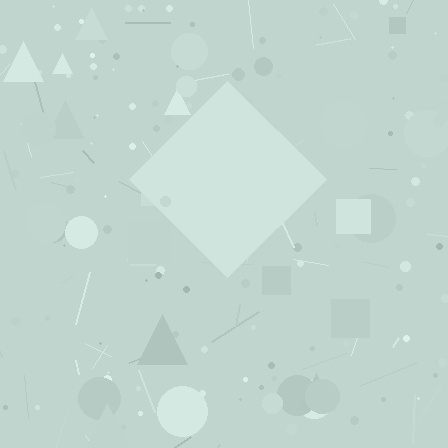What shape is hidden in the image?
A diamond is hidden in the image.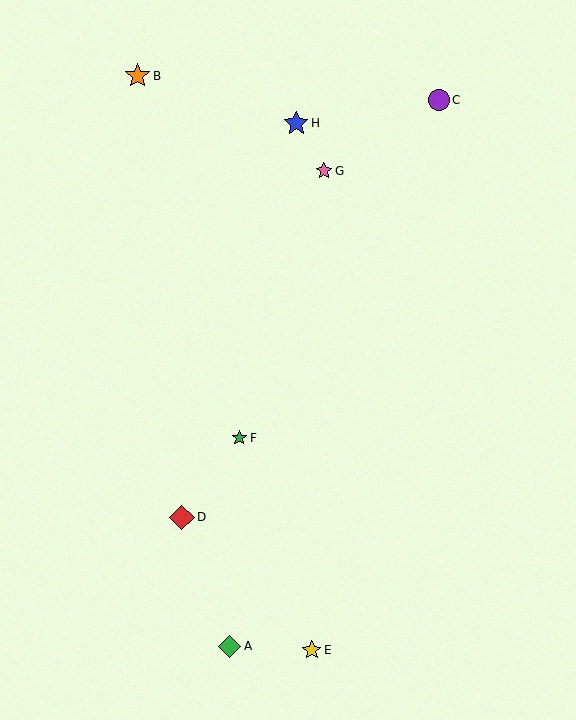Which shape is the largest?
The orange star (labeled B) is the largest.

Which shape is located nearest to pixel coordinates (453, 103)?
The purple circle (labeled C) at (439, 100) is nearest to that location.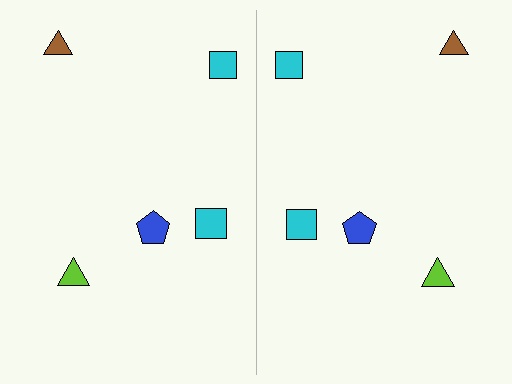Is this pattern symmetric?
Yes, this pattern has bilateral (reflection) symmetry.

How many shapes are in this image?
There are 10 shapes in this image.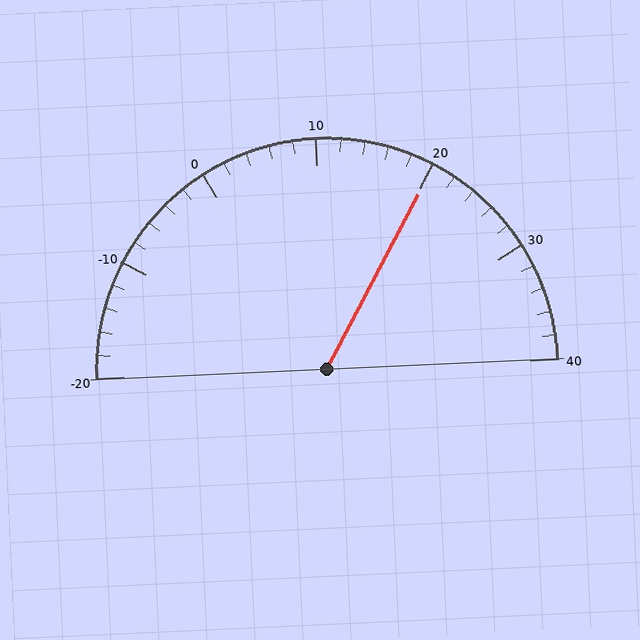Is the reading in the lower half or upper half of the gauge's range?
The reading is in the upper half of the range (-20 to 40).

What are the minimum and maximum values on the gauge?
The gauge ranges from -20 to 40.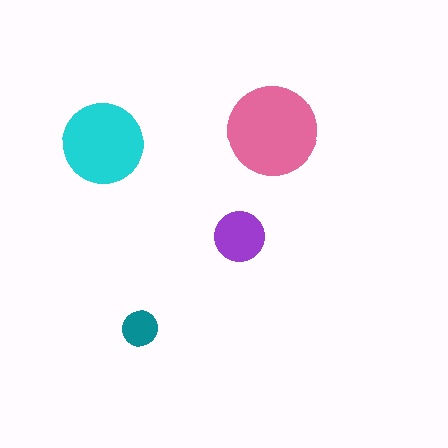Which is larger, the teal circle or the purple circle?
The purple one.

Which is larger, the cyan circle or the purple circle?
The cyan one.